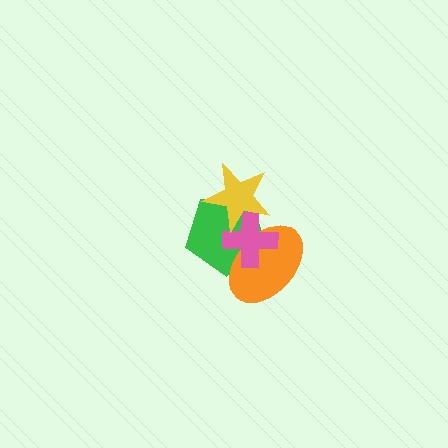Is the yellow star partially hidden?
No, no other shape covers it.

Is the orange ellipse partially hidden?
Yes, it is partially covered by another shape.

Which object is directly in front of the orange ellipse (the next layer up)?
The pink cross is directly in front of the orange ellipse.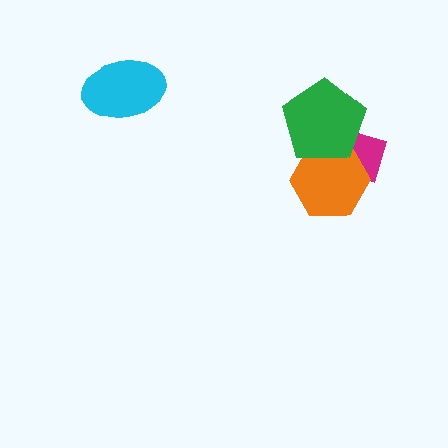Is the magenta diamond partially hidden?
Yes, it is partially covered by another shape.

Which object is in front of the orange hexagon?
The green pentagon is in front of the orange hexagon.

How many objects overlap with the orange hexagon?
2 objects overlap with the orange hexagon.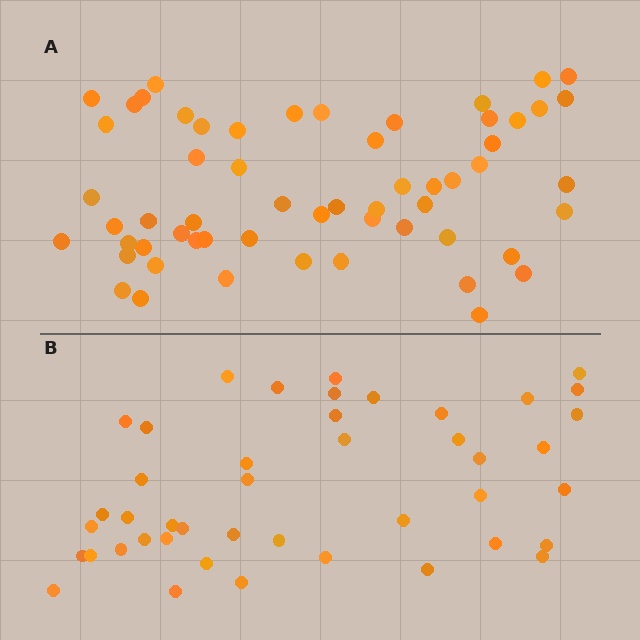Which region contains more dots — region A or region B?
Region A (the top region) has more dots.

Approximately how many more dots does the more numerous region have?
Region A has approximately 15 more dots than region B.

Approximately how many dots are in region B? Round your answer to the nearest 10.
About 40 dots. (The exact count is 44, which rounds to 40.)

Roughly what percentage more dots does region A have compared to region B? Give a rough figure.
About 30% more.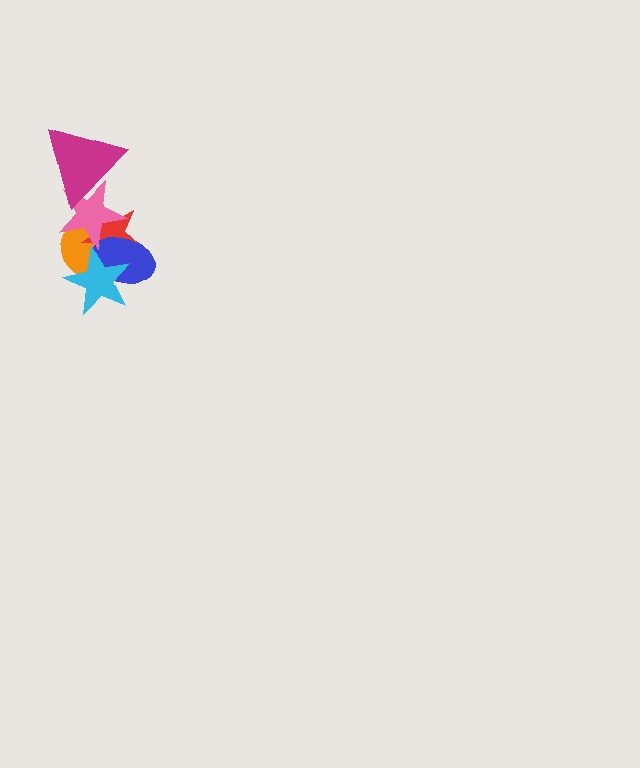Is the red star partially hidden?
Yes, it is partially covered by another shape.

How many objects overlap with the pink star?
4 objects overlap with the pink star.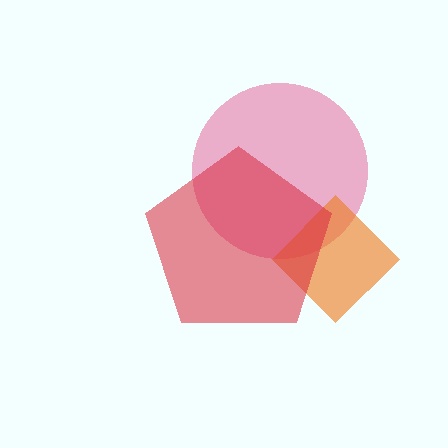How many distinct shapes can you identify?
There are 3 distinct shapes: a pink circle, an orange diamond, a red pentagon.